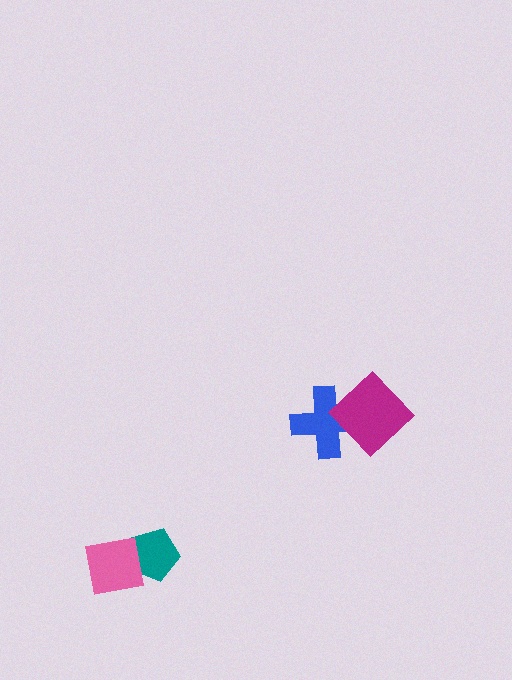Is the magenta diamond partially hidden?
No, no other shape covers it.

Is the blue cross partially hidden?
Yes, it is partially covered by another shape.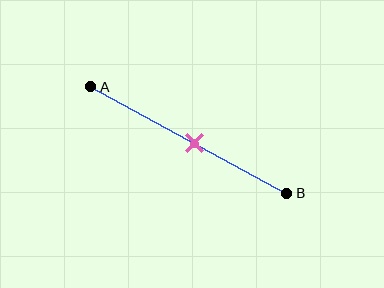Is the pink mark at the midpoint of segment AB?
No, the mark is at about 55% from A, not at the 50% midpoint.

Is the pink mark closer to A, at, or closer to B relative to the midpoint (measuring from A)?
The pink mark is closer to point B than the midpoint of segment AB.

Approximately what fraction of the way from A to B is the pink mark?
The pink mark is approximately 55% of the way from A to B.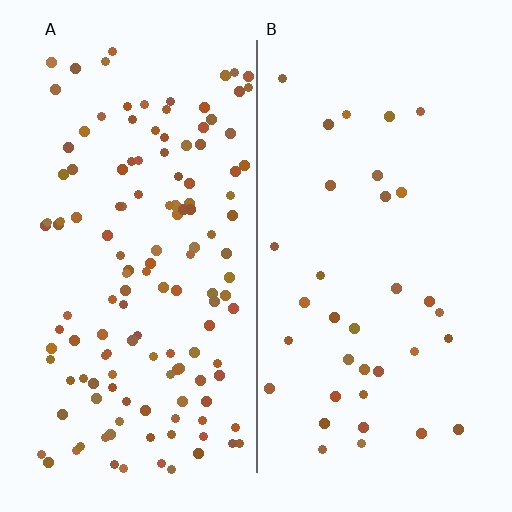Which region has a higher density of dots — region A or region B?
A (the left).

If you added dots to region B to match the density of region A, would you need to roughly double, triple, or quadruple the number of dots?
Approximately quadruple.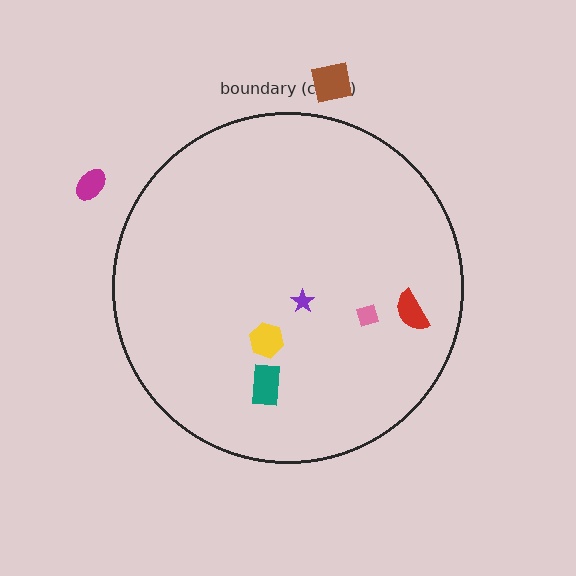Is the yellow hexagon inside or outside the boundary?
Inside.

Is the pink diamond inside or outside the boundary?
Inside.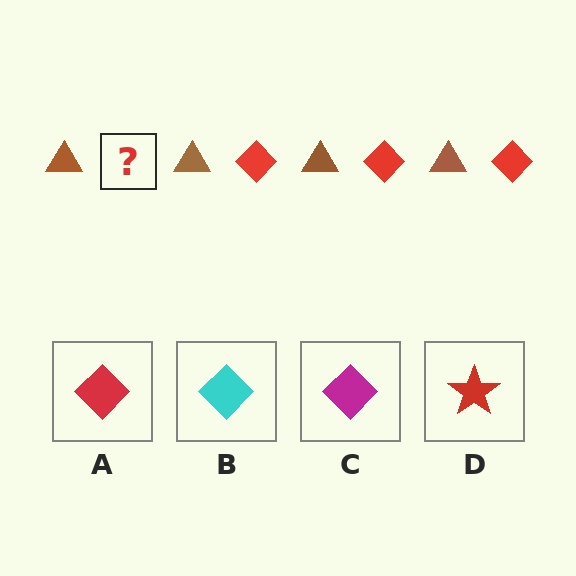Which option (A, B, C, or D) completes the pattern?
A.